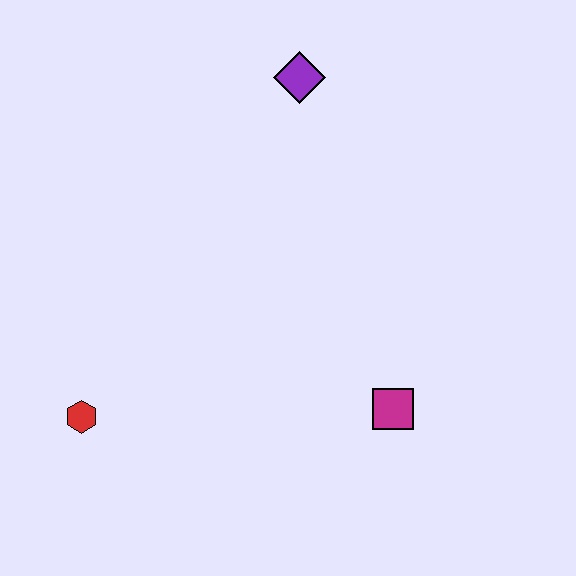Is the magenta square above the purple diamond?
No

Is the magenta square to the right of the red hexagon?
Yes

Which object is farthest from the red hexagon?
The purple diamond is farthest from the red hexagon.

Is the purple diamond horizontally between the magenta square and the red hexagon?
Yes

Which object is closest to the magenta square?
The red hexagon is closest to the magenta square.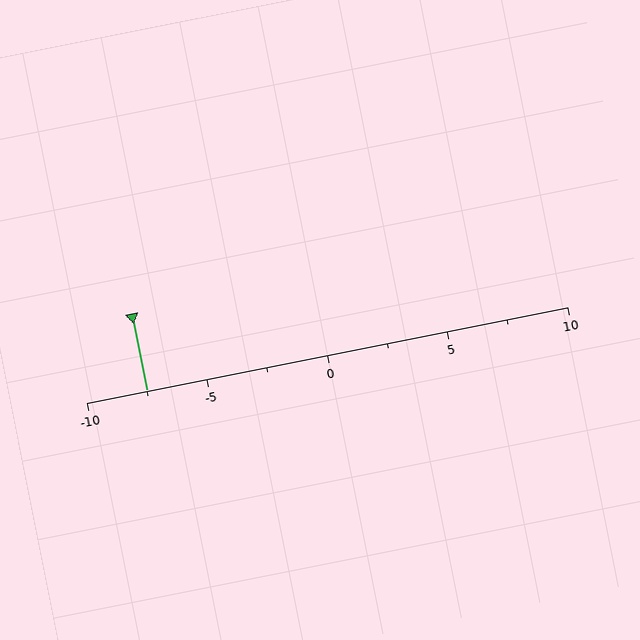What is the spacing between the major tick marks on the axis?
The major ticks are spaced 5 apart.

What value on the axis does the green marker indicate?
The marker indicates approximately -7.5.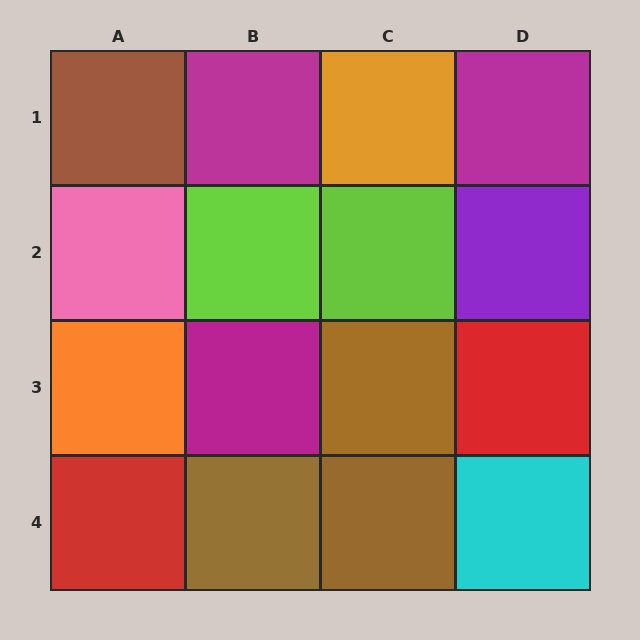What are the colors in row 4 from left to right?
Red, brown, brown, cyan.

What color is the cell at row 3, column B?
Magenta.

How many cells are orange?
2 cells are orange.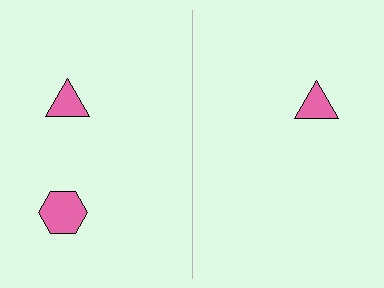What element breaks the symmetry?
A pink hexagon is missing from the right side.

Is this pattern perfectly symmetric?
No, the pattern is not perfectly symmetric. A pink hexagon is missing from the right side.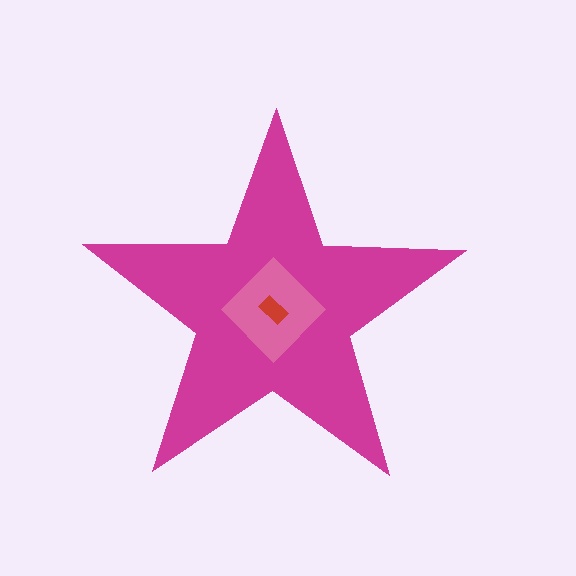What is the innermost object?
The red rectangle.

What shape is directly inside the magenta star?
The pink diamond.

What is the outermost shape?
The magenta star.